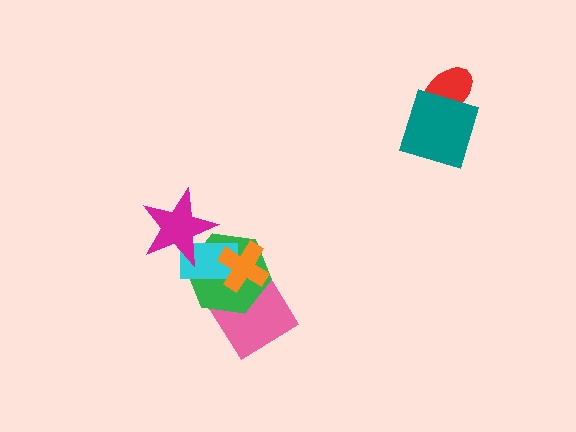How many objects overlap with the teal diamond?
1 object overlaps with the teal diamond.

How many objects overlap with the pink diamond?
3 objects overlap with the pink diamond.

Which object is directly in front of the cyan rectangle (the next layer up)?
The magenta star is directly in front of the cyan rectangle.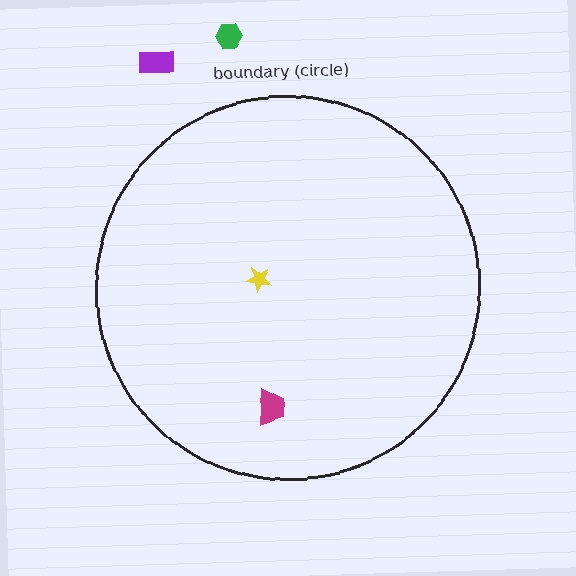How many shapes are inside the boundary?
2 inside, 2 outside.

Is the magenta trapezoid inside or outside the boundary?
Inside.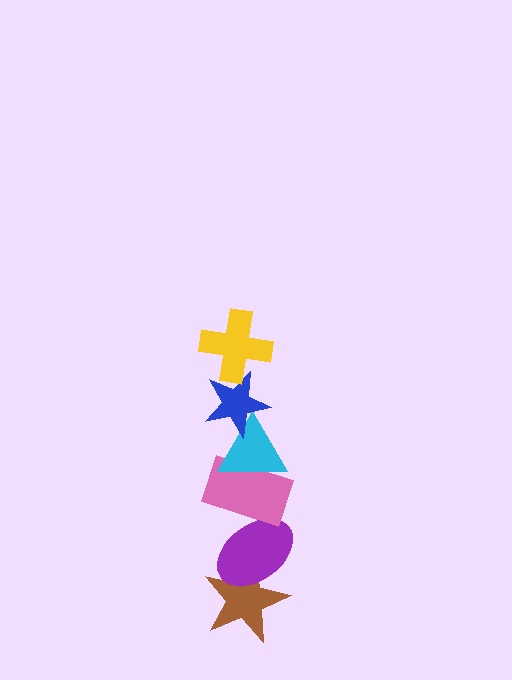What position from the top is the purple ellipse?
The purple ellipse is 5th from the top.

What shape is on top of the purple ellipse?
The pink rectangle is on top of the purple ellipse.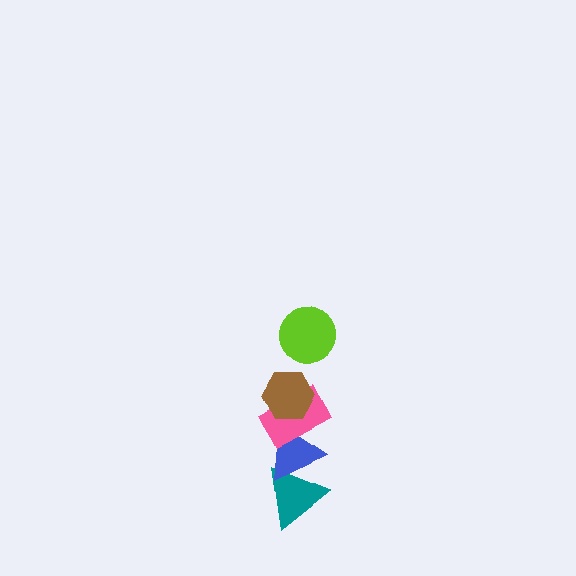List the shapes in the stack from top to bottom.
From top to bottom: the lime circle, the brown hexagon, the pink rectangle, the blue triangle, the teal triangle.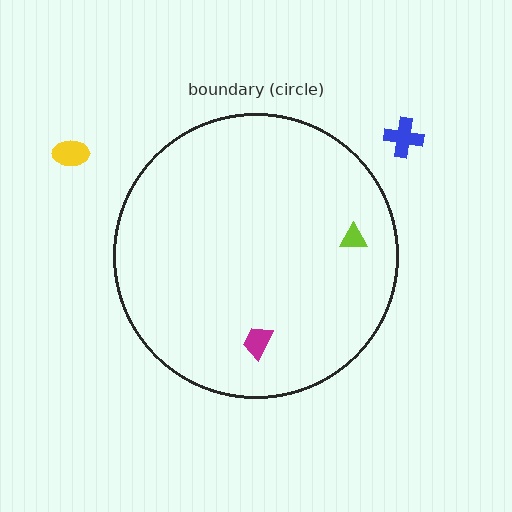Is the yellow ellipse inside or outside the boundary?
Outside.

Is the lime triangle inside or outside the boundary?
Inside.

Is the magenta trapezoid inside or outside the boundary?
Inside.